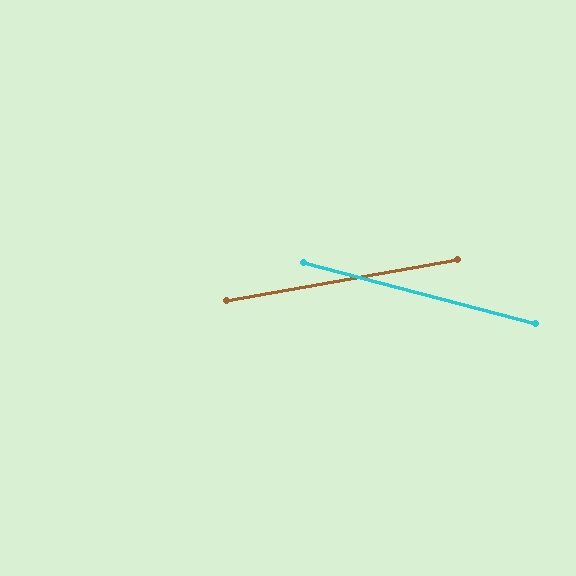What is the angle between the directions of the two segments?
Approximately 25 degrees.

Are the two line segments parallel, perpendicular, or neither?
Neither parallel nor perpendicular — they differ by about 25°.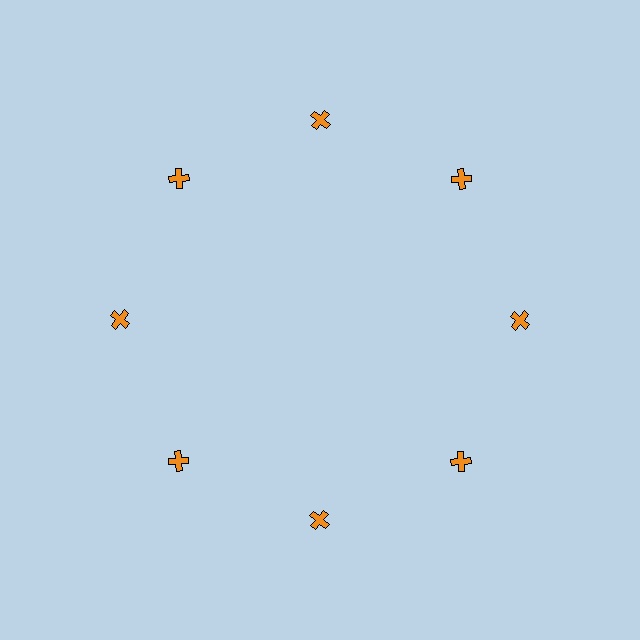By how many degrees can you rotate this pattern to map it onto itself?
The pattern maps onto itself every 45 degrees of rotation.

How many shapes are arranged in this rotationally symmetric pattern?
There are 8 shapes, arranged in 8 groups of 1.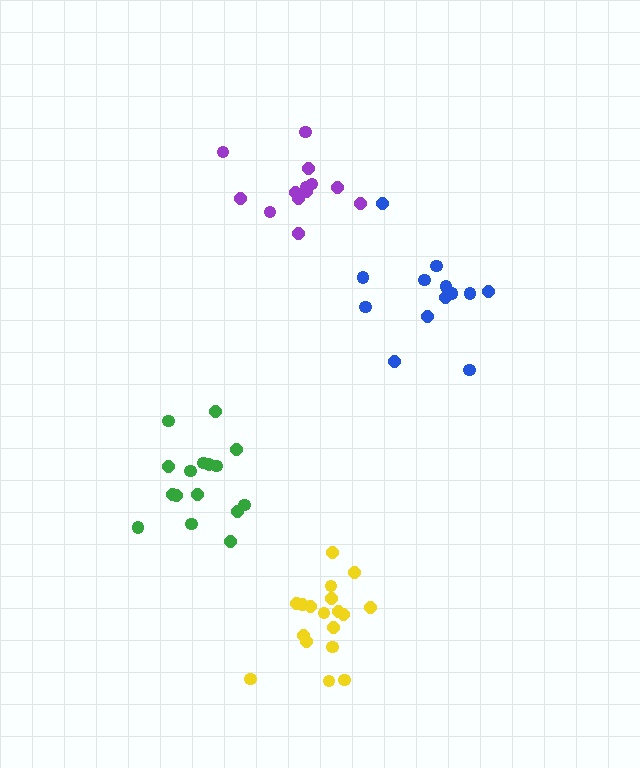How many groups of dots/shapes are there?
There are 4 groups.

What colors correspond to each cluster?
The clusters are colored: green, blue, purple, yellow.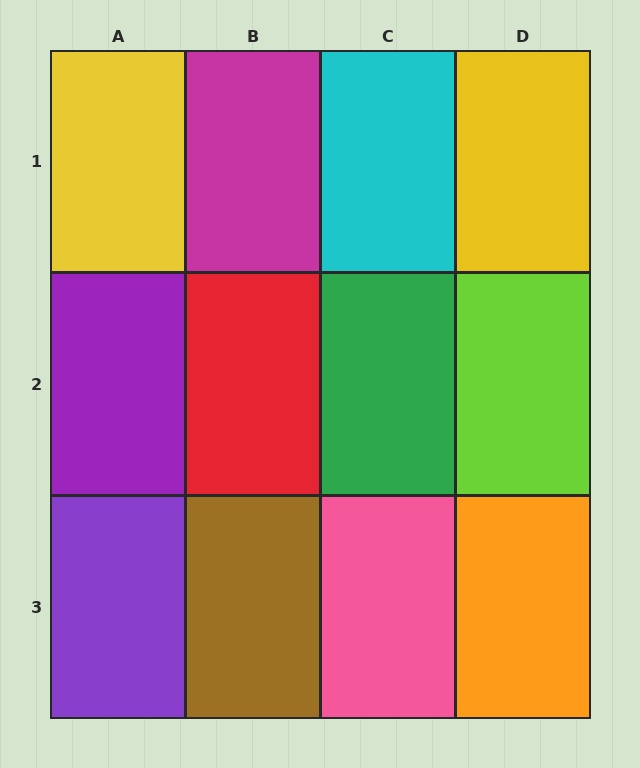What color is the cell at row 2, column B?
Red.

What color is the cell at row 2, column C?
Green.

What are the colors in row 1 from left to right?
Yellow, magenta, cyan, yellow.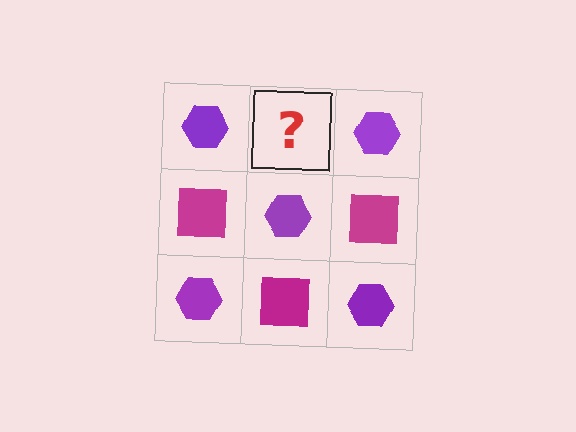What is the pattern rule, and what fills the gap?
The rule is that it alternates purple hexagon and magenta square in a checkerboard pattern. The gap should be filled with a magenta square.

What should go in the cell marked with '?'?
The missing cell should contain a magenta square.